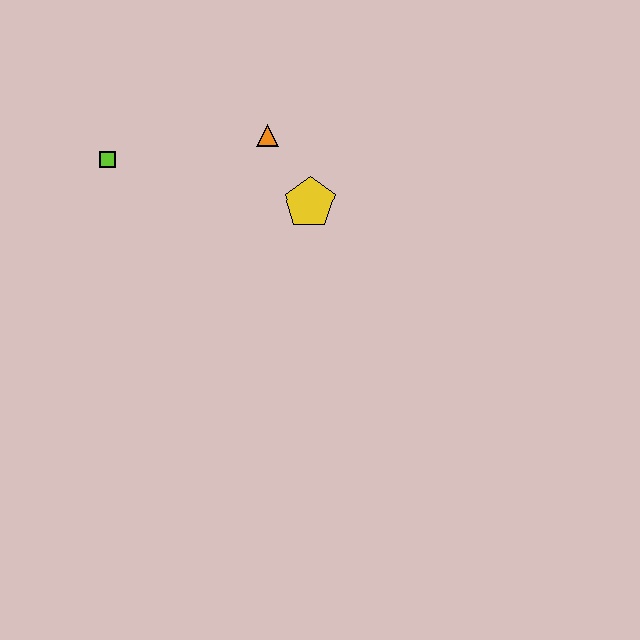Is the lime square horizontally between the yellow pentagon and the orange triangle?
No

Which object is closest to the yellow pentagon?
The orange triangle is closest to the yellow pentagon.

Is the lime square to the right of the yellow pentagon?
No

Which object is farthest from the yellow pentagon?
The lime square is farthest from the yellow pentagon.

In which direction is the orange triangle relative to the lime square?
The orange triangle is to the right of the lime square.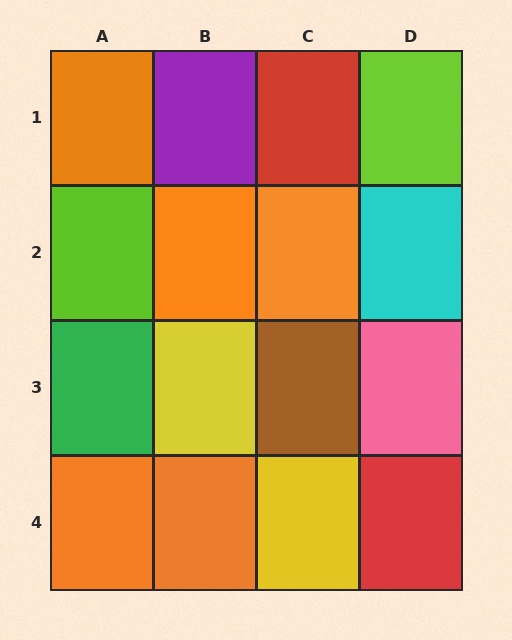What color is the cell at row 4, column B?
Orange.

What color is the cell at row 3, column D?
Pink.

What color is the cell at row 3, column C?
Brown.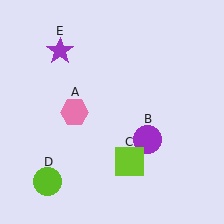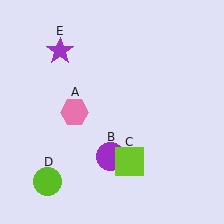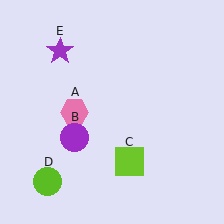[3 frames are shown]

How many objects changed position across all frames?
1 object changed position: purple circle (object B).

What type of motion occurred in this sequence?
The purple circle (object B) rotated clockwise around the center of the scene.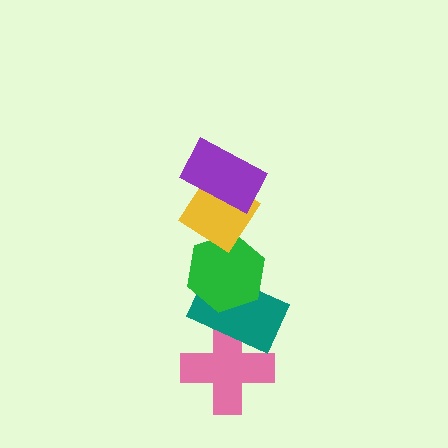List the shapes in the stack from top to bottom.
From top to bottom: the purple rectangle, the yellow diamond, the green hexagon, the teal rectangle, the pink cross.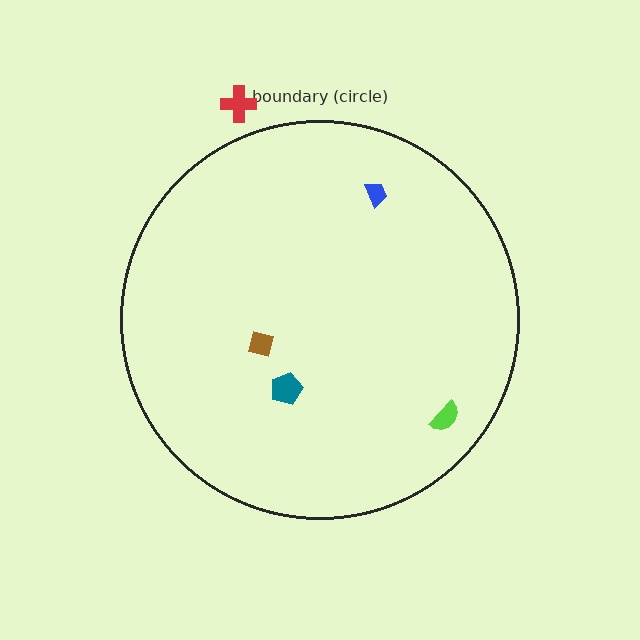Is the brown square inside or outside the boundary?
Inside.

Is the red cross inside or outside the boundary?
Outside.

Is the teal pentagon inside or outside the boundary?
Inside.